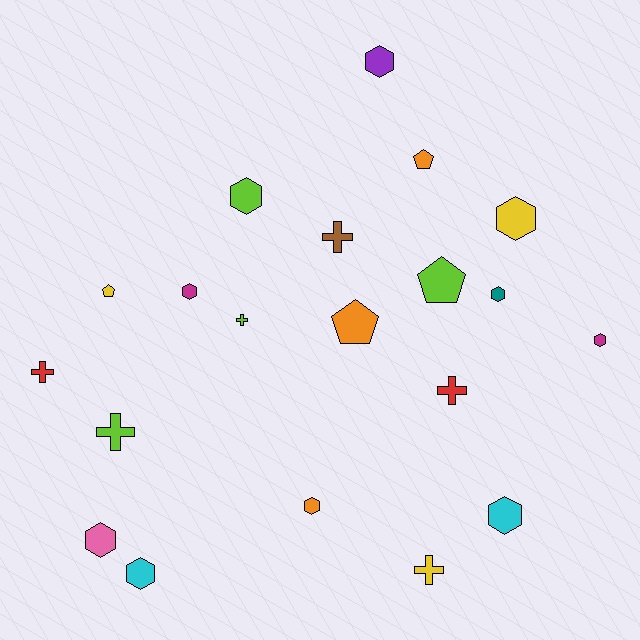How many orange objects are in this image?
There are 3 orange objects.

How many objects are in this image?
There are 20 objects.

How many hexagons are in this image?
There are 10 hexagons.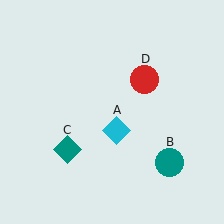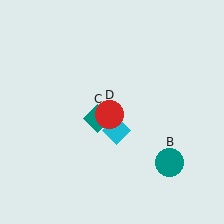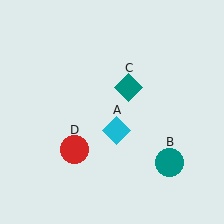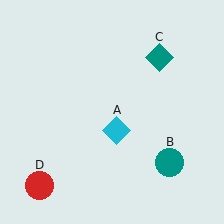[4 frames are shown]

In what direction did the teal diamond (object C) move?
The teal diamond (object C) moved up and to the right.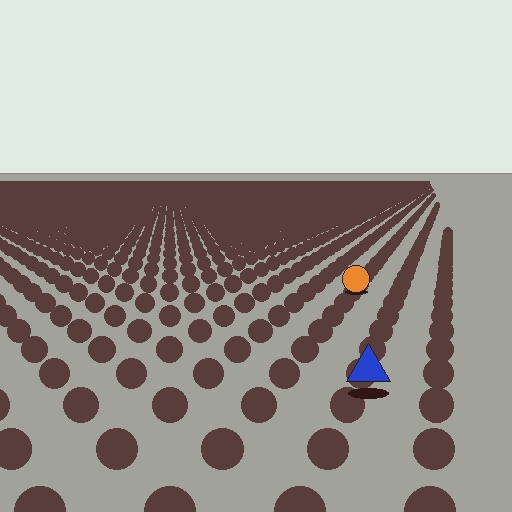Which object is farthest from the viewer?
The orange circle is farthest from the viewer. It appears smaller and the ground texture around it is denser.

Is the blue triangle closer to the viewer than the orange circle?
Yes. The blue triangle is closer — you can tell from the texture gradient: the ground texture is coarser near it.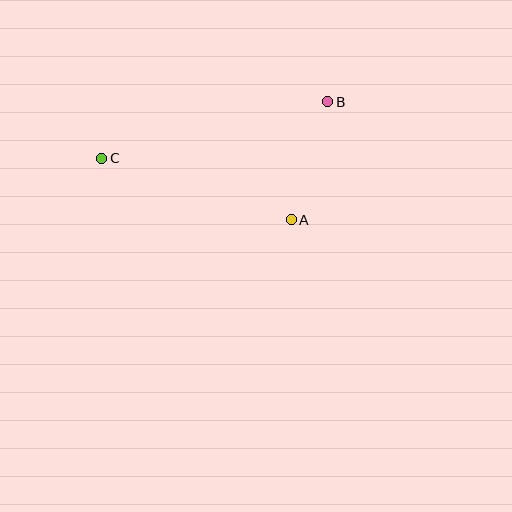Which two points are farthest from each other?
Points B and C are farthest from each other.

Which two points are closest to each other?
Points A and B are closest to each other.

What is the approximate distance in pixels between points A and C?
The distance between A and C is approximately 199 pixels.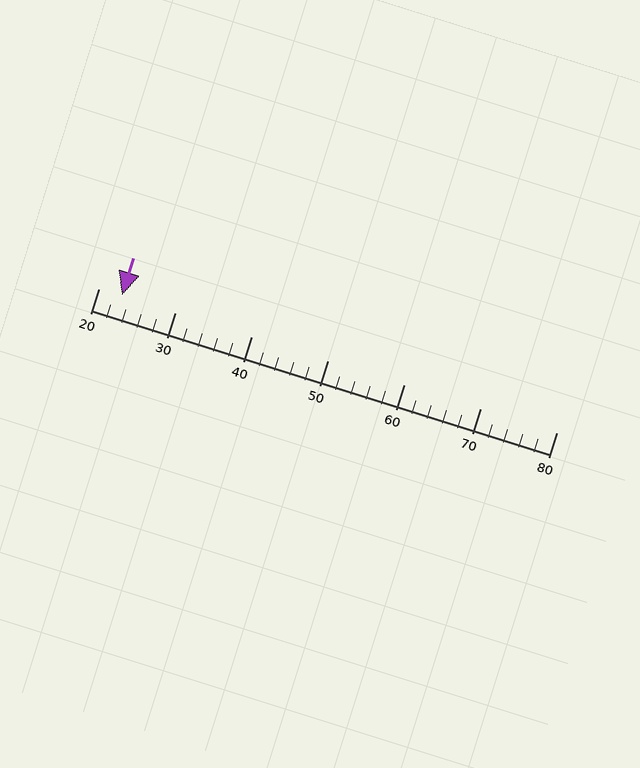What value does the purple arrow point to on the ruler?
The purple arrow points to approximately 23.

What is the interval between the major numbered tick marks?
The major tick marks are spaced 10 units apart.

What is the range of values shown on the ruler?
The ruler shows values from 20 to 80.